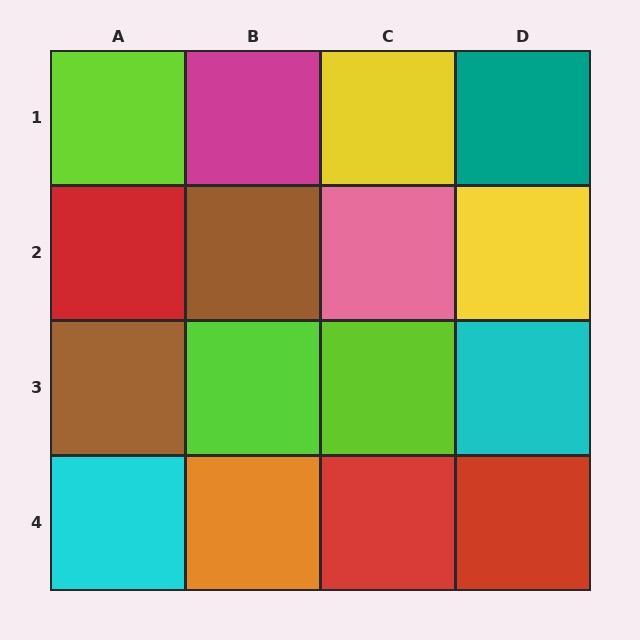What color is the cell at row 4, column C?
Red.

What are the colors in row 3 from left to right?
Brown, lime, lime, cyan.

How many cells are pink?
1 cell is pink.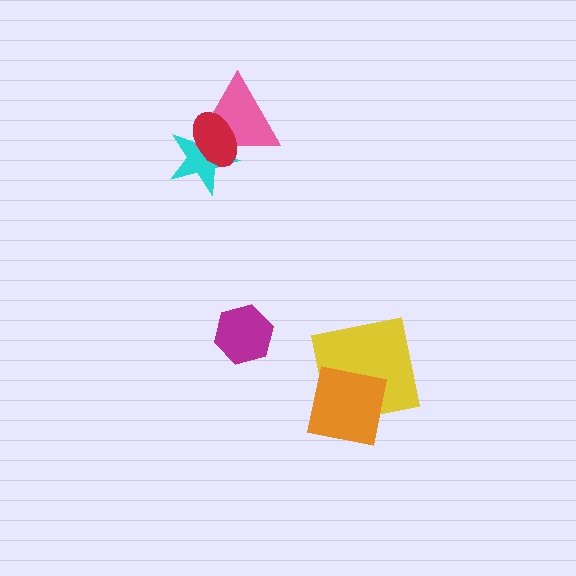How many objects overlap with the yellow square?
1 object overlaps with the yellow square.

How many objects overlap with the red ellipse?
2 objects overlap with the red ellipse.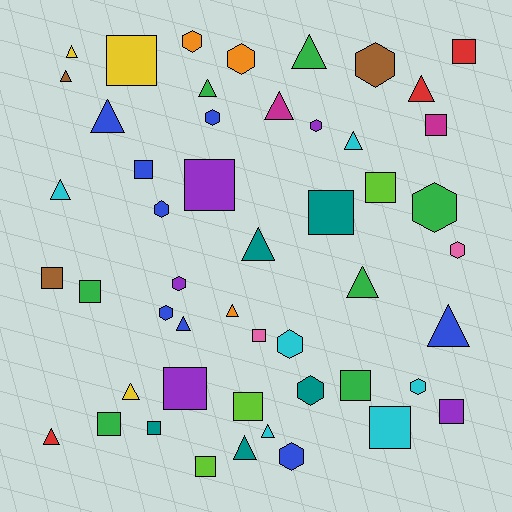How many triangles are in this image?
There are 18 triangles.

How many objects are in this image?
There are 50 objects.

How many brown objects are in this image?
There are 3 brown objects.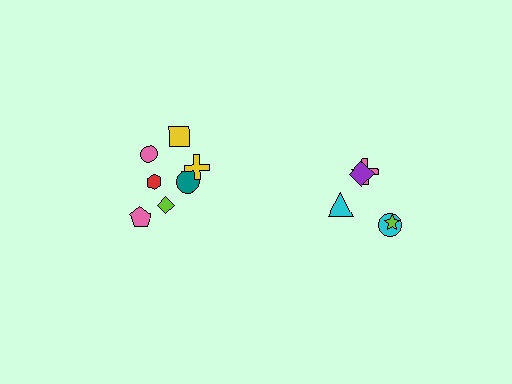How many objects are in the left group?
There are 7 objects.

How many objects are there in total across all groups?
There are 12 objects.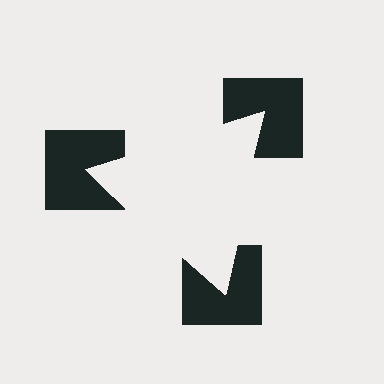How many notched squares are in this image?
There are 3 — one at each vertex of the illusory triangle.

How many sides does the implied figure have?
3 sides.